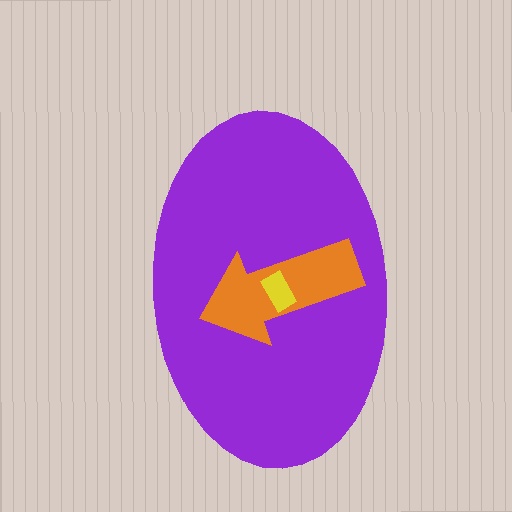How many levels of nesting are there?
3.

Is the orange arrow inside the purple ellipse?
Yes.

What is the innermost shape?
The yellow rectangle.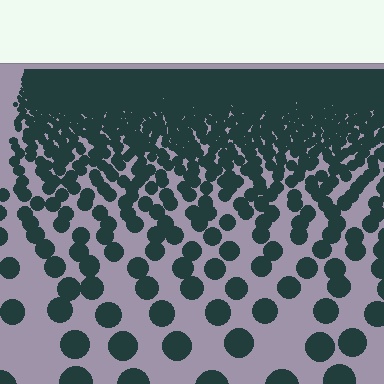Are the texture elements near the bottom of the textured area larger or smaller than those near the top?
Larger. Near the bottom, elements are closer to the viewer and appear at a bigger on-screen size.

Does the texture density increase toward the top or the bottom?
Density increases toward the top.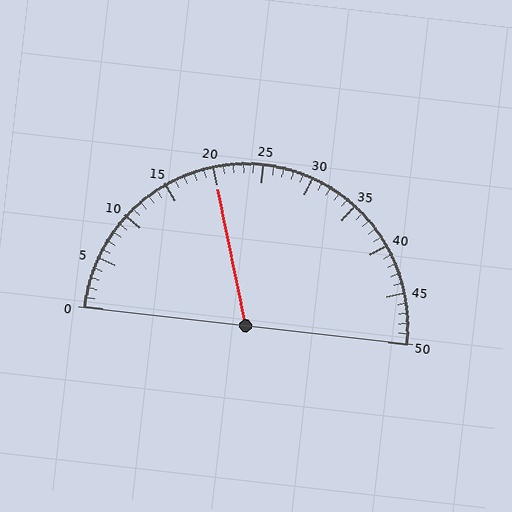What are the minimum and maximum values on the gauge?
The gauge ranges from 0 to 50.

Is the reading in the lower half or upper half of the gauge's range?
The reading is in the lower half of the range (0 to 50).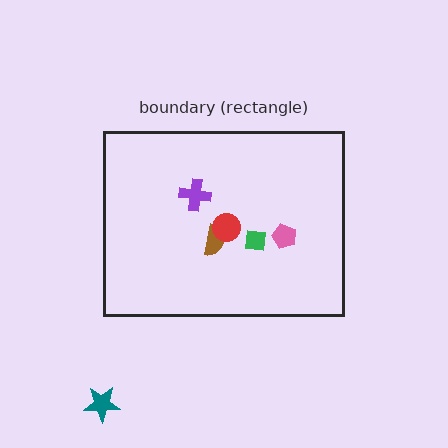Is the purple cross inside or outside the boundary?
Inside.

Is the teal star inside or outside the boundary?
Outside.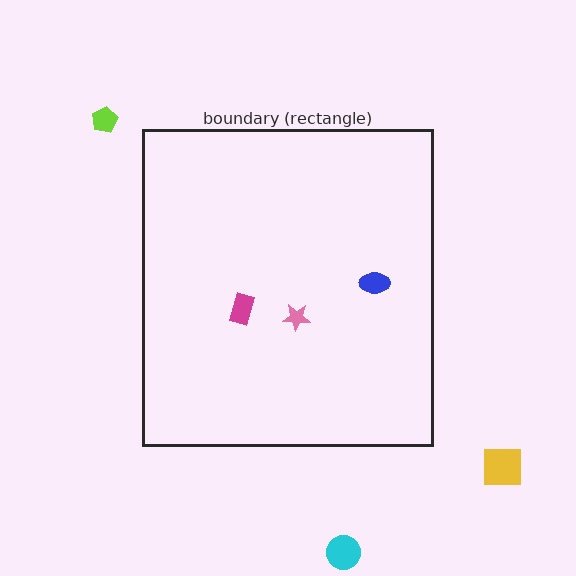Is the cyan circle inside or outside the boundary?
Outside.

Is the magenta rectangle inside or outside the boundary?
Inside.